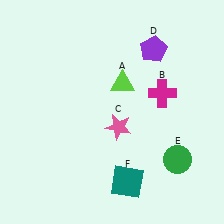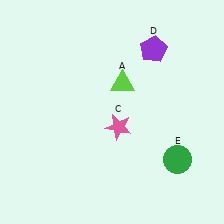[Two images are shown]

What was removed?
The magenta cross (B), the teal square (F) were removed in Image 2.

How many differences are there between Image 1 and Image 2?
There are 2 differences between the two images.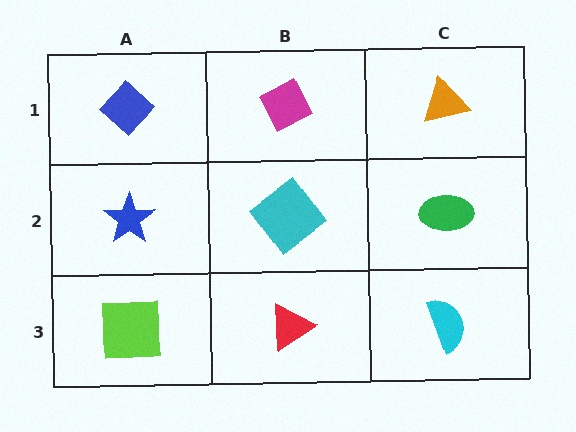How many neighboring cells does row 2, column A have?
3.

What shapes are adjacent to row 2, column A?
A blue diamond (row 1, column A), a lime square (row 3, column A), a cyan diamond (row 2, column B).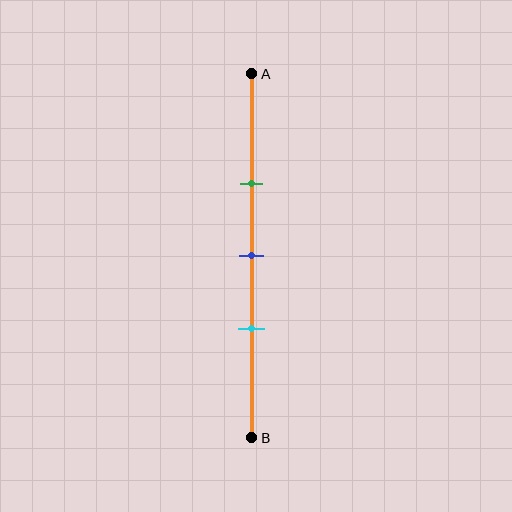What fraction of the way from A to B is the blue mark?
The blue mark is approximately 50% (0.5) of the way from A to B.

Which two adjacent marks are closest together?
The blue and cyan marks are the closest adjacent pair.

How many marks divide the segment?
There are 3 marks dividing the segment.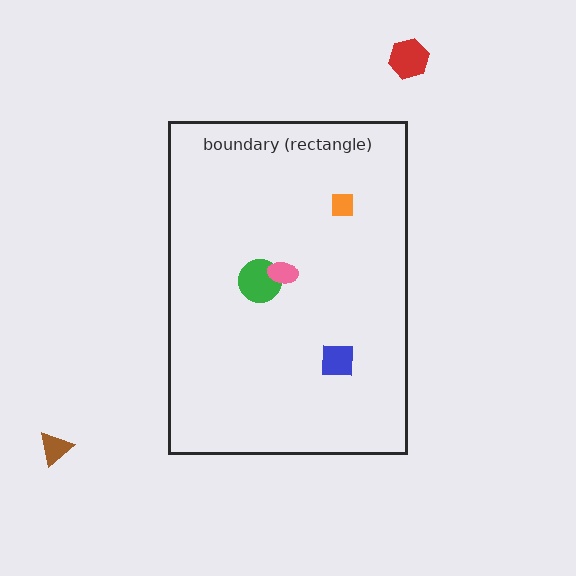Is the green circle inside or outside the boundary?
Inside.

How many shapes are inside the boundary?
4 inside, 2 outside.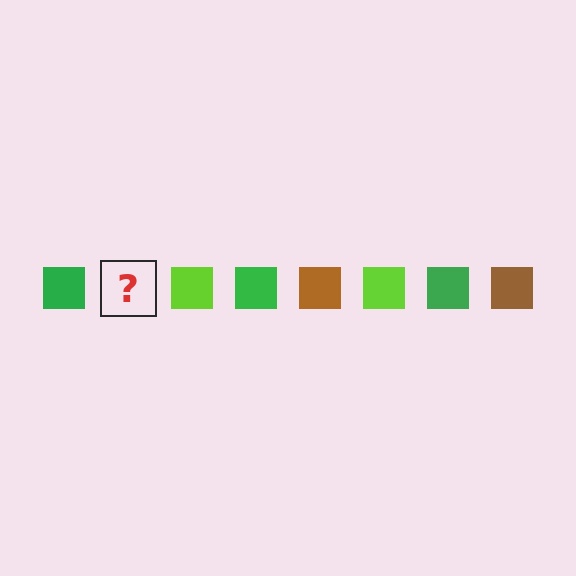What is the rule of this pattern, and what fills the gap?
The rule is that the pattern cycles through green, brown, lime squares. The gap should be filled with a brown square.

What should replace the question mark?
The question mark should be replaced with a brown square.